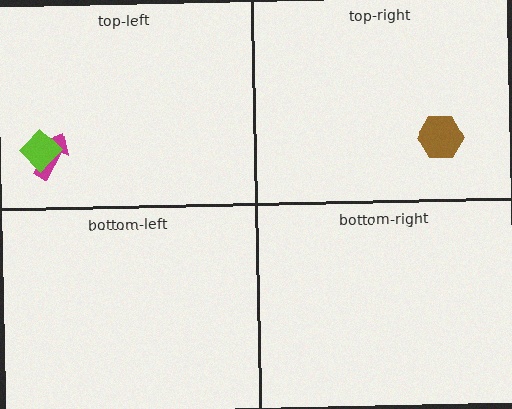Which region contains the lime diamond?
The top-left region.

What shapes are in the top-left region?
The magenta arrow, the lime diamond.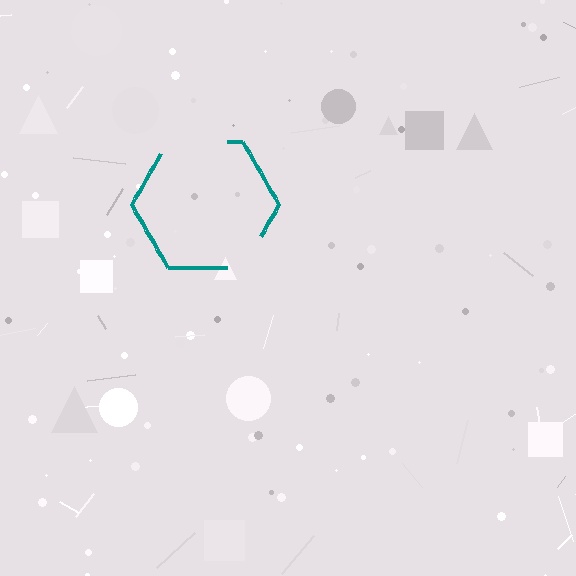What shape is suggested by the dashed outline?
The dashed outline suggests a hexagon.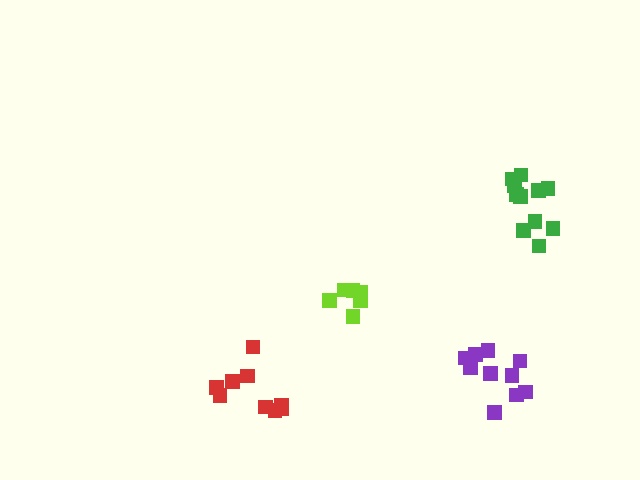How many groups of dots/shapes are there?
There are 4 groups.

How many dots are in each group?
Group 1: 11 dots, Group 2: 10 dots, Group 3: 9 dots, Group 4: 6 dots (36 total).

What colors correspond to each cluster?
The clusters are colored: green, purple, red, lime.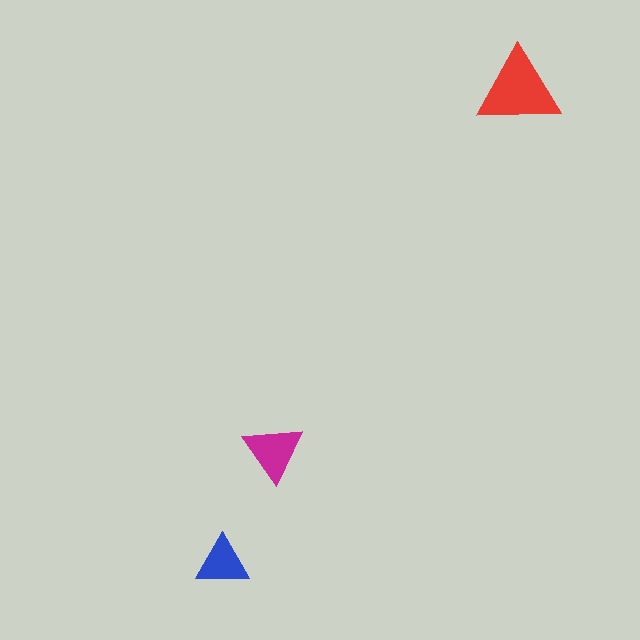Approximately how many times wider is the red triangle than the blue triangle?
About 1.5 times wider.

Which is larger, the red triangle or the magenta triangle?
The red one.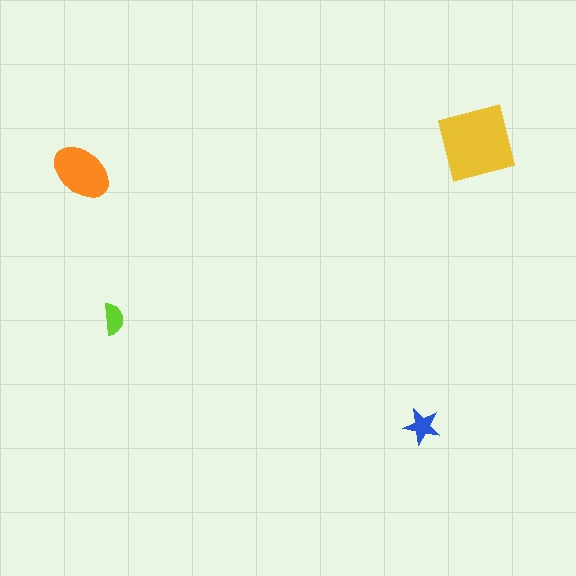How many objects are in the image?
There are 4 objects in the image.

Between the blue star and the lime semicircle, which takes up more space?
The blue star.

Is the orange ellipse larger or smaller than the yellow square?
Smaller.